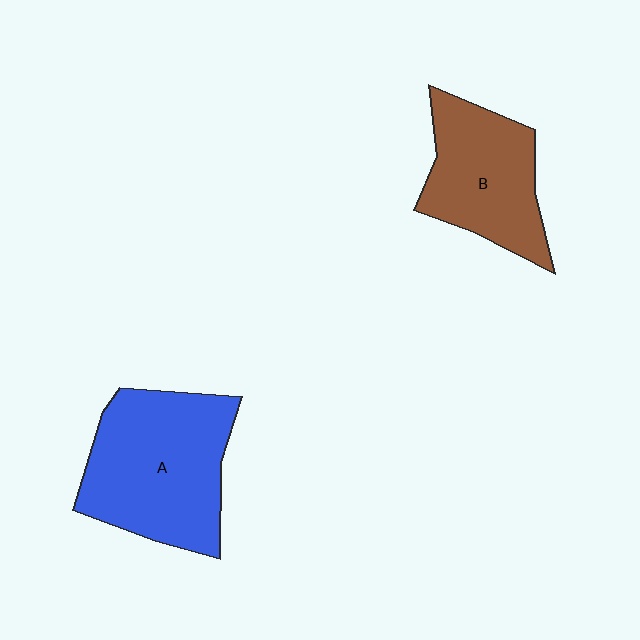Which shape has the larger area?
Shape A (blue).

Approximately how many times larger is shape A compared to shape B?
Approximately 1.4 times.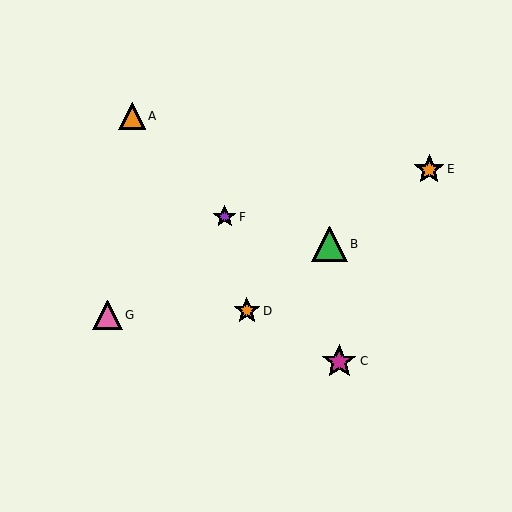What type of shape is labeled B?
Shape B is a green triangle.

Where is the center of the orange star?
The center of the orange star is at (429, 169).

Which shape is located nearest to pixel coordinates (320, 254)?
The green triangle (labeled B) at (329, 244) is nearest to that location.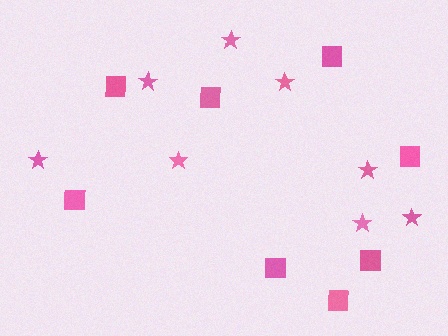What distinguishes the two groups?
There are 2 groups: one group of stars (8) and one group of squares (8).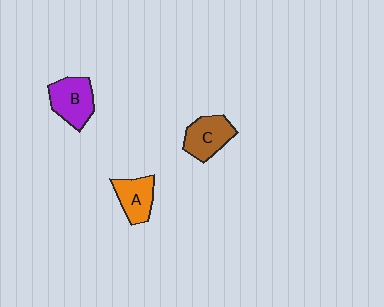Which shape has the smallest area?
Shape A (orange).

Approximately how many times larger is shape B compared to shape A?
Approximately 1.2 times.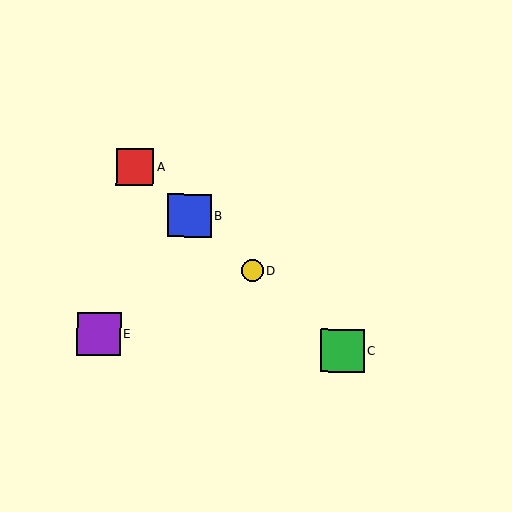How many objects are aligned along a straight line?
4 objects (A, B, C, D) are aligned along a straight line.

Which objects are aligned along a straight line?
Objects A, B, C, D are aligned along a straight line.